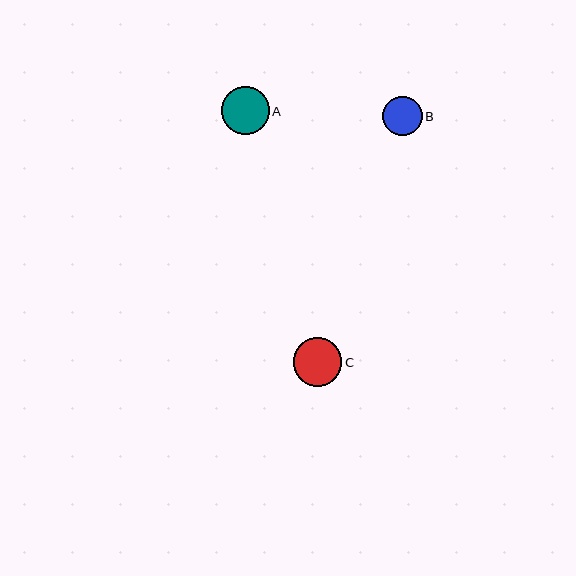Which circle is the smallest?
Circle B is the smallest with a size of approximately 40 pixels.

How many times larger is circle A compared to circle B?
Circle A is approximately 1.2 times the size of circle B.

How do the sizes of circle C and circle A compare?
Circle C and circle A are approximately the same size.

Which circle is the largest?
Circle C is the largest with a size of approximately 48 pixels.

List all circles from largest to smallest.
From largest to smallest: C, A, B.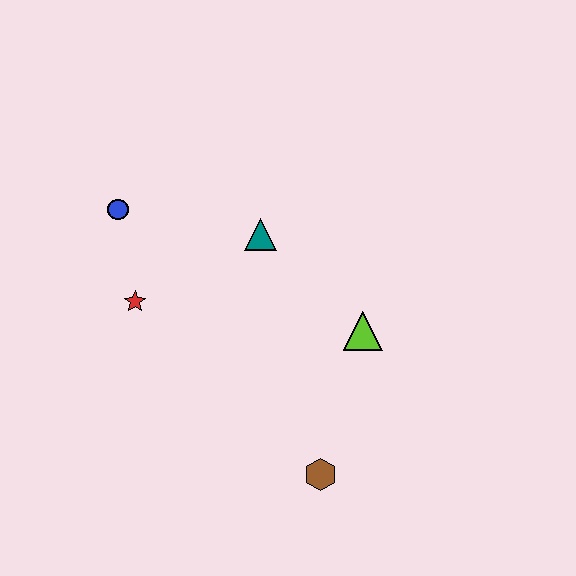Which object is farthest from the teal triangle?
The brown hexagon is farthest from the teal triangle.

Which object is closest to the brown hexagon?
The lime triangle is closest to the brown hexagon.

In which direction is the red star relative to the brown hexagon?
The red star is to the left of the brown hexagon.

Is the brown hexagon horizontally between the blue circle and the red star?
No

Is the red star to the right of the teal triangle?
No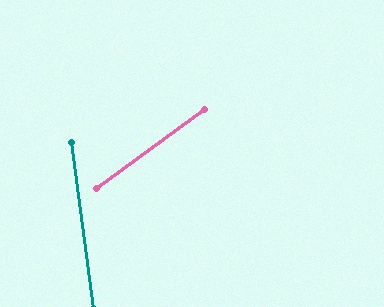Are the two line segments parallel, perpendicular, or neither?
Neither parallel nor perpendicular — they differ by about 61°.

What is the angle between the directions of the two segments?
Approximately 61 degrees.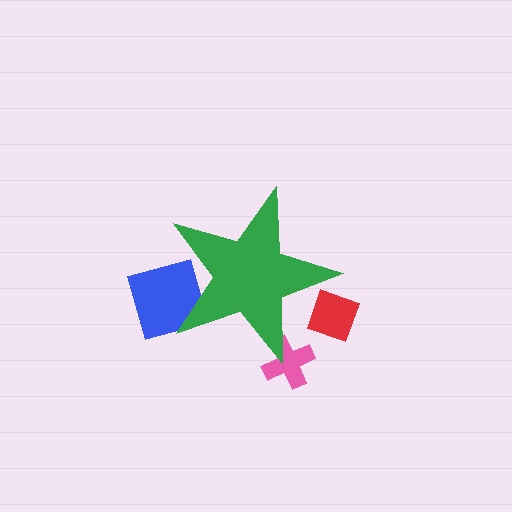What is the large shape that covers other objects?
A green star.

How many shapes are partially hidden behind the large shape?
3 shapes are partially hidden.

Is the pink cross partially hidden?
Yes, the pink cross is partially hidden behind the green star.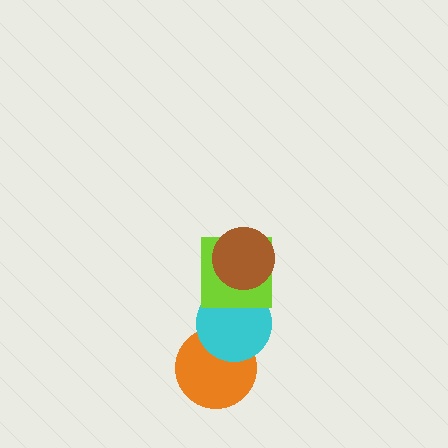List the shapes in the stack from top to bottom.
From top to bottom: the brown circle, the lime square, the cyan circle, the orange circle.